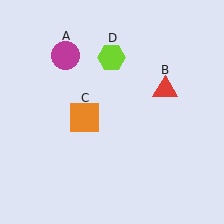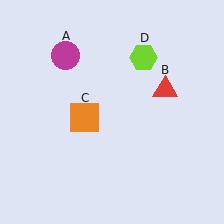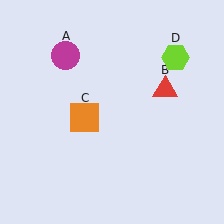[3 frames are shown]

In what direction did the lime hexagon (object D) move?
The lime hexagon (object D) moved right.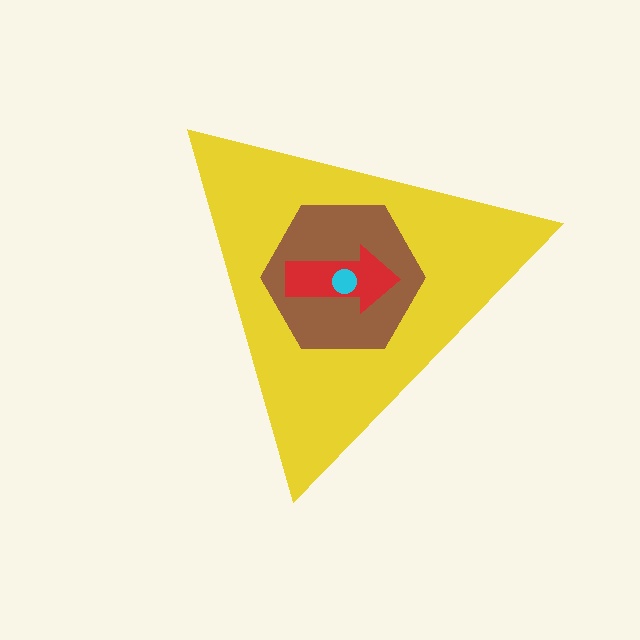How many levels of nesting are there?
4.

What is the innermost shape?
The cyan circle.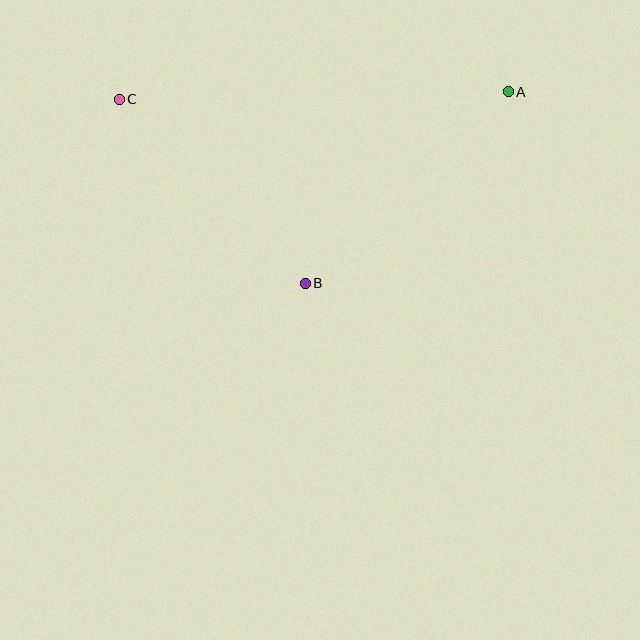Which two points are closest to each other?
Points B and C are closest to each other.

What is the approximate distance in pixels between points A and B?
The distance between A and B is approximately 279 pixels.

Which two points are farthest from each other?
Points A and C are farthest from each other.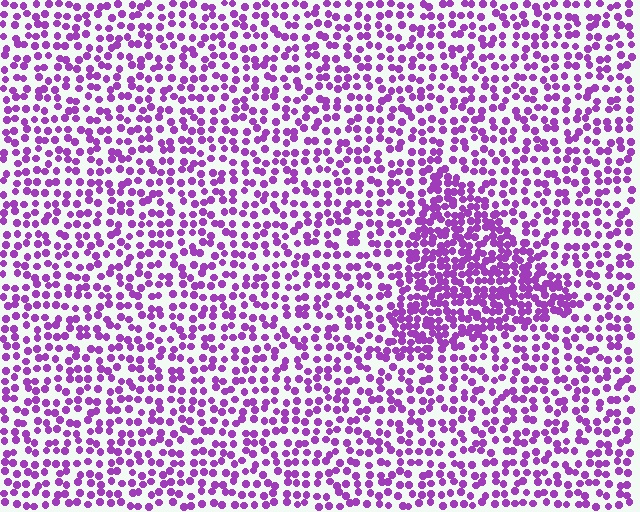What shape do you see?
I see a triangle.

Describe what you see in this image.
The image contains small purple elements arranged at two different densities. A triangle-shaped region is visible where the elements are more densely packed than the surrounding area.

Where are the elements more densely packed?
The elements are more densely packed inside the triangle boundary.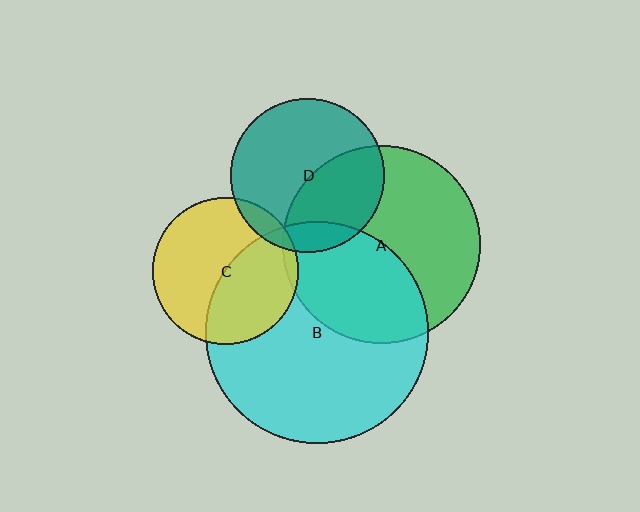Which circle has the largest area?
Circle B (cyan).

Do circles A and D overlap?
Yes.